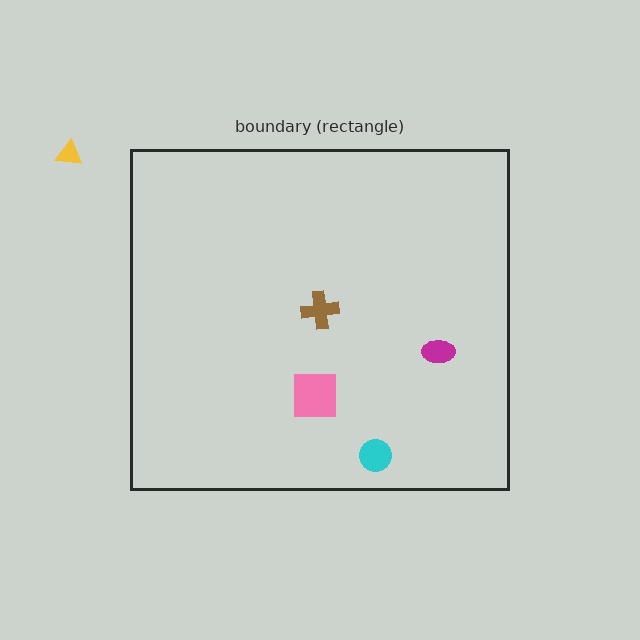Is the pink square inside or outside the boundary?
Inside.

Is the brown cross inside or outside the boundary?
Inside.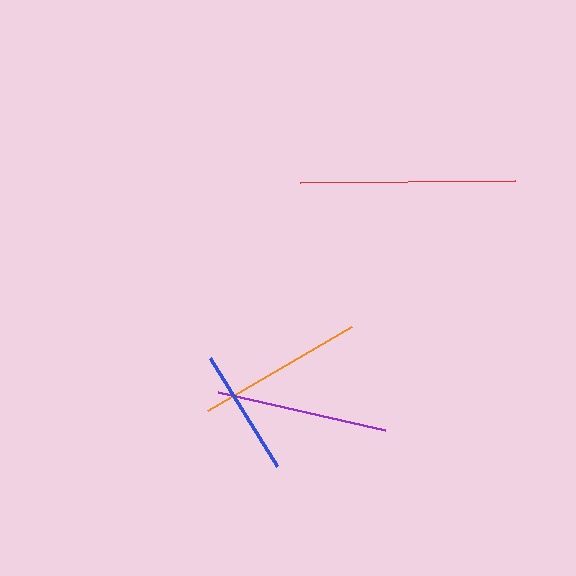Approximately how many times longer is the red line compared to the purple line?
The red line is approximately 1.3 times the length of the purple line.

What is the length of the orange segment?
The orange segment is approximately 166 pixels long.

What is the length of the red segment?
The red segment is approximately 215 pixels long.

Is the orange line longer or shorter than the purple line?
The purple line is longer than the orange line.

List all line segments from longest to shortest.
From longest to shortest: red, purple, orange, blue.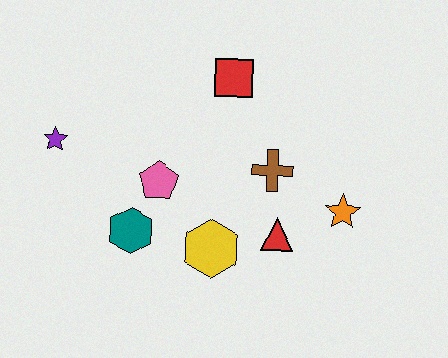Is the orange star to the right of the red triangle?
Yes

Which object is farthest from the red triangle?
The purple star is farthest from the red triangle.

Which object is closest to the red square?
The brown cross is closest to the red square.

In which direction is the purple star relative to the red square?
The purple star is to the left of the red square.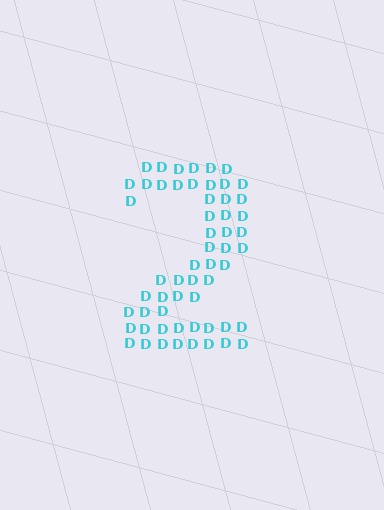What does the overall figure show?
The overall figure shows the digit 2.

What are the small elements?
The small elements are letter D's.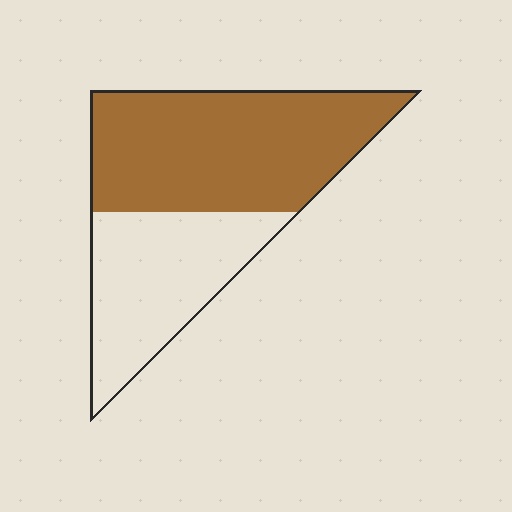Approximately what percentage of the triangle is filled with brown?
Approximately 60%.